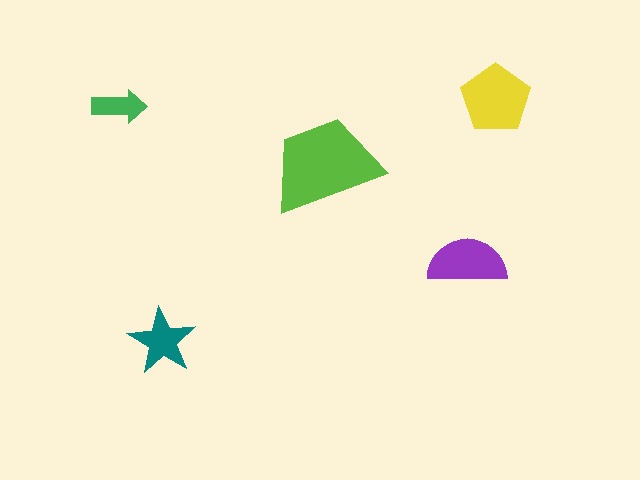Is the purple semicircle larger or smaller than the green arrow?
Larger.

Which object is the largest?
The lime trapezoid.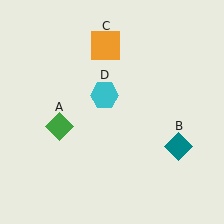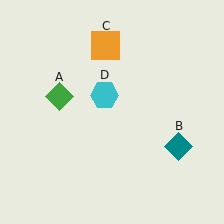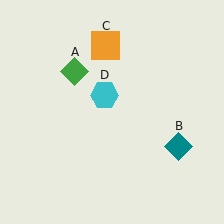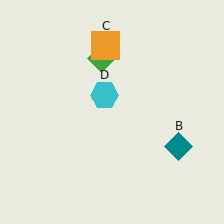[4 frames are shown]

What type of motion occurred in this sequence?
The green diamond (object A) rotated clockwise around the center of the scene.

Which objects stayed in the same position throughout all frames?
Teal diamond (object B) and orange square (object C) and cyan hexagon (object D) remained stationary.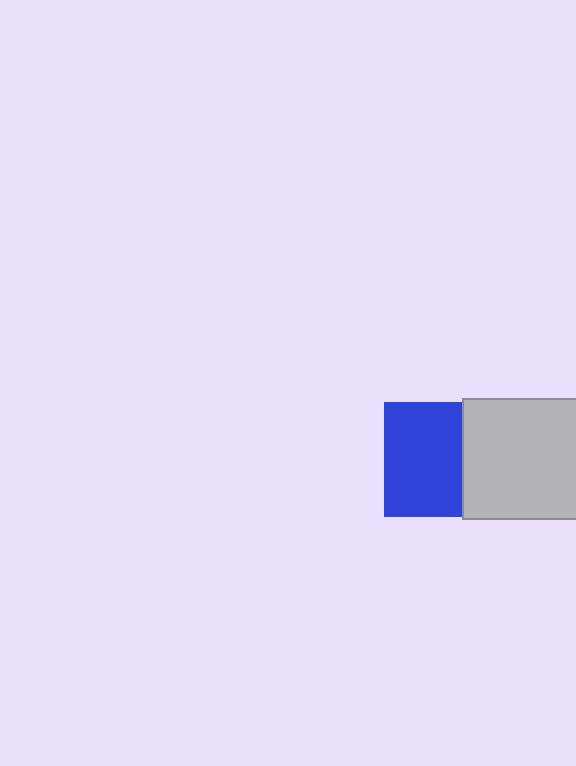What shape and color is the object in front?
The object in front is a light gray square.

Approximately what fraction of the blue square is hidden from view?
Roughly 32% of the blue square is hidden behind the light gray square.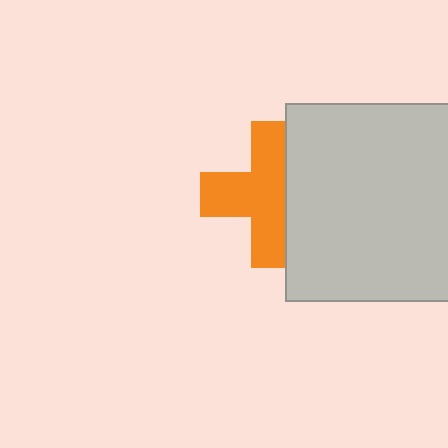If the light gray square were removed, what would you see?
You would see the complete orange cross.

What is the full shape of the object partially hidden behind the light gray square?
The partially hidden object is an orange cross.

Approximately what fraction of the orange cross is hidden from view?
Roughly 34% of the orange cross is hidden behind the light gray square.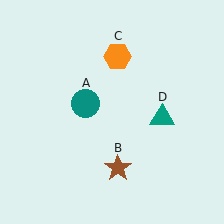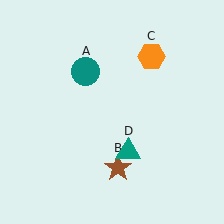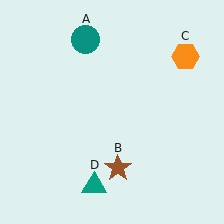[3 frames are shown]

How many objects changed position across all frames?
3 objects changed position: teal circle (object A), orange hexagon (object C), teal triangle (object D).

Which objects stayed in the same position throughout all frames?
Brown star (object B) remained stationary.